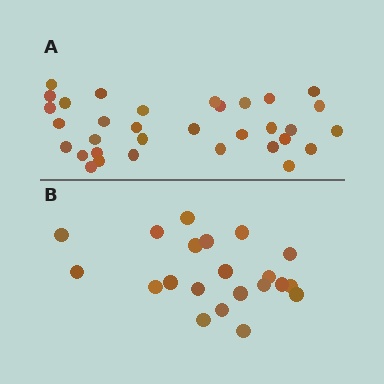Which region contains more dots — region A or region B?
Region A (the top region) has more dots.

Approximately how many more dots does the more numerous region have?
Region A has roughly 12 or so more dots than region B.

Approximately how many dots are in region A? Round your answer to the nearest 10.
About 30 dots. (The exact count is 33, which rounds to 30.)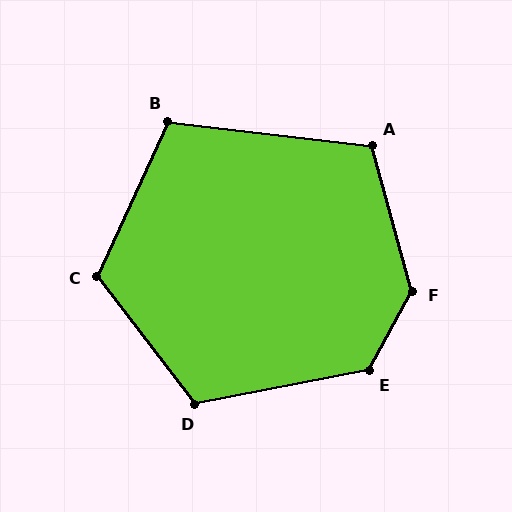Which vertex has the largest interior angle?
F, at approximately 136 degrees.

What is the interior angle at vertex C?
Approximately 118 degrees (obtuse).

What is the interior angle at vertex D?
Approximately 116 degrees (obtuse).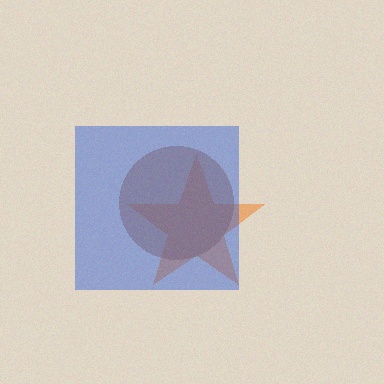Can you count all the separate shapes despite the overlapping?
Yes, there are 3 separate shapes.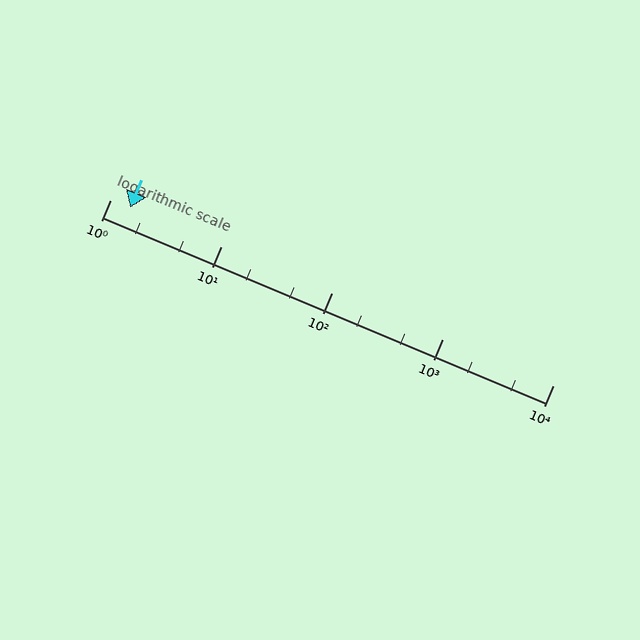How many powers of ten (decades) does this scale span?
The scale spans 4 decades, from 1 to 10000.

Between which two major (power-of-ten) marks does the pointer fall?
The pointer is between 1 and 10.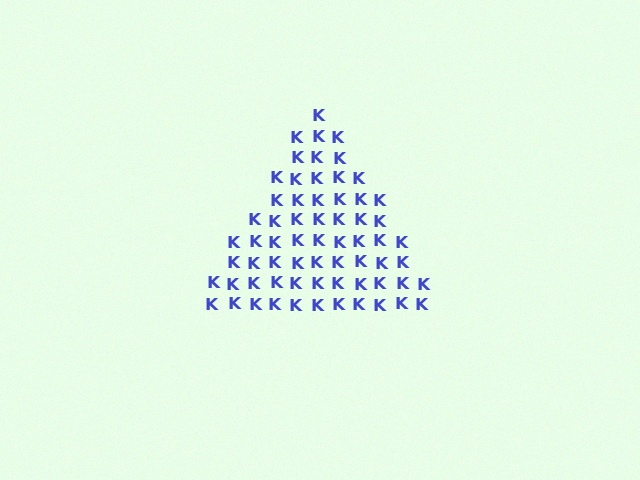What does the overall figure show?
The overall figure shows a triangle.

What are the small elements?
The small elements are letter K's.